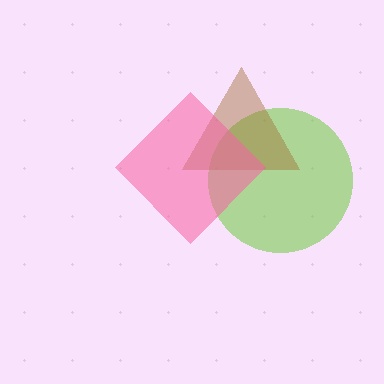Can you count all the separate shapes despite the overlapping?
Yes, there are 3 separate shapes.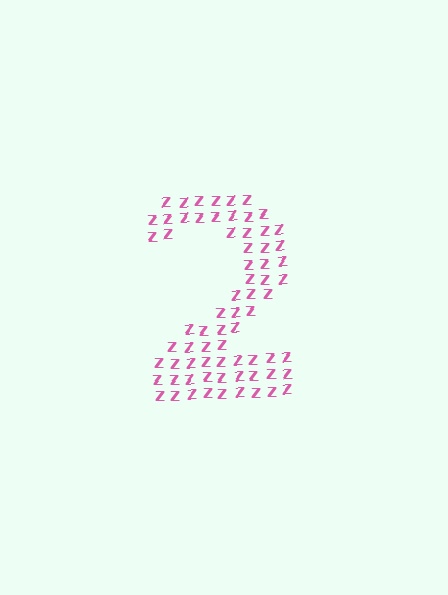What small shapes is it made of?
It is made of small letter Z's.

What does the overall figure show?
The overall figure shows the digit 2.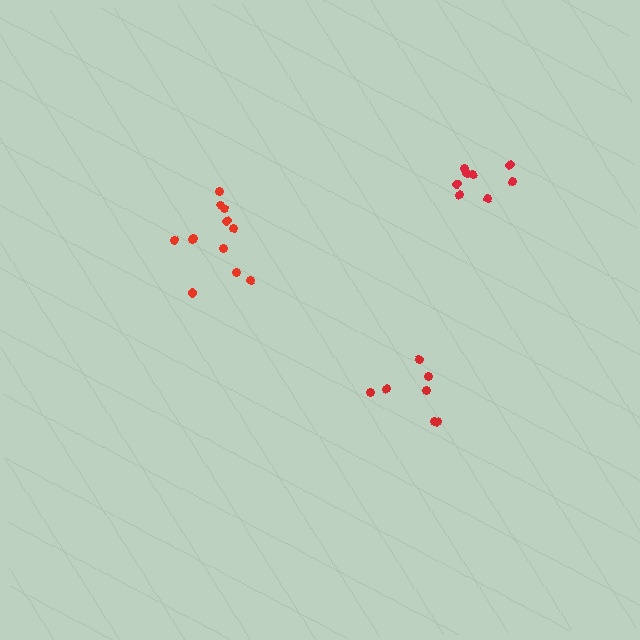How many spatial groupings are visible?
There are 3 spatial groupings.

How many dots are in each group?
Group 1: 7 dots, Group 2: 12 dots, Group 3: 8 dots (27 total).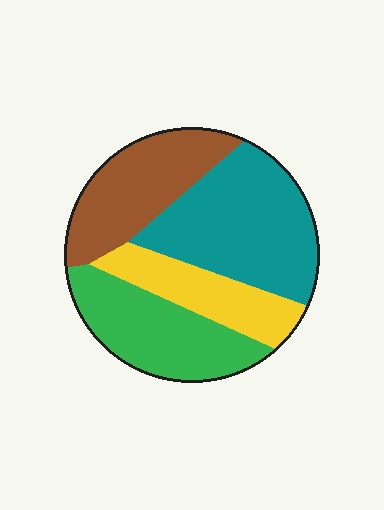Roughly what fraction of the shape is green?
Green covers 25% of the shape.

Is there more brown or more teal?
Teal.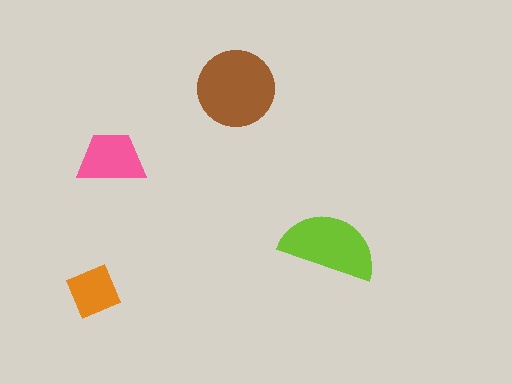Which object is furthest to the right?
The lime semicircle is rightmost.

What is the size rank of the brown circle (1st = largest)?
1st.